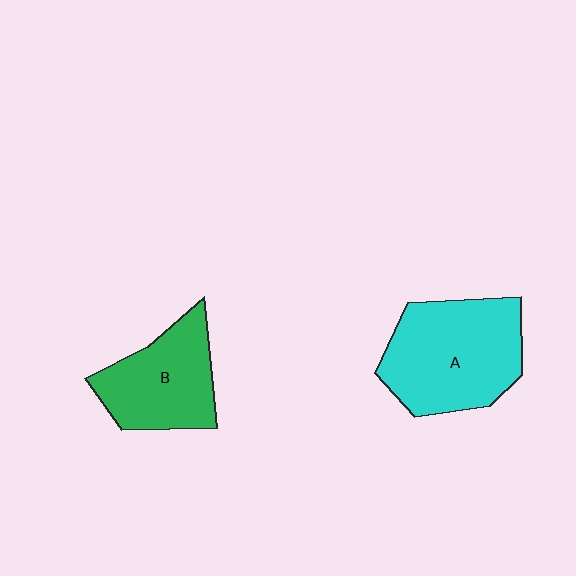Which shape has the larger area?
Shape A (cyan).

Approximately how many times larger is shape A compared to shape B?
Approximately 1.3 times.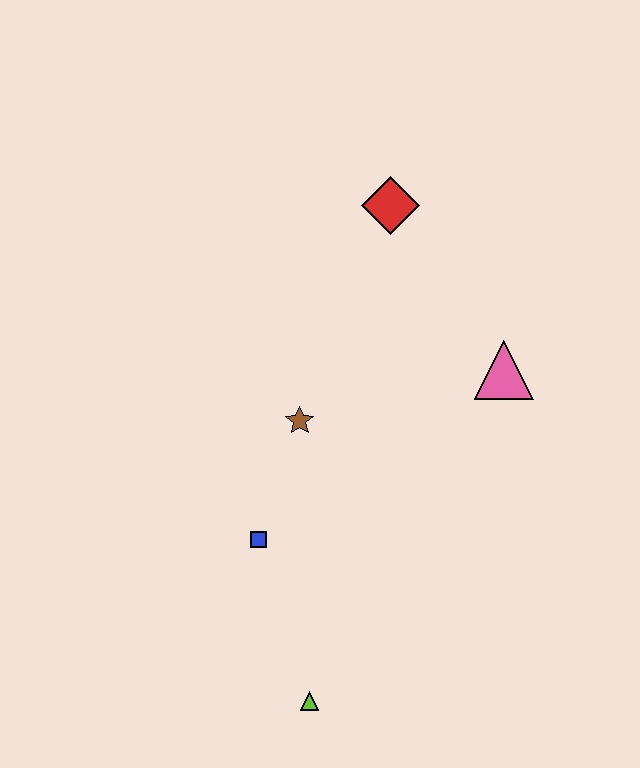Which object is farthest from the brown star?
The lime triangle is farthest from the brown star.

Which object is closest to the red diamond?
The pink triangle is closest to the red diamond.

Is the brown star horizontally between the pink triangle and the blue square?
Yes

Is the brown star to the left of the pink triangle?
Yes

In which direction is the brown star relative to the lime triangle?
The brown star is above the lime triangle.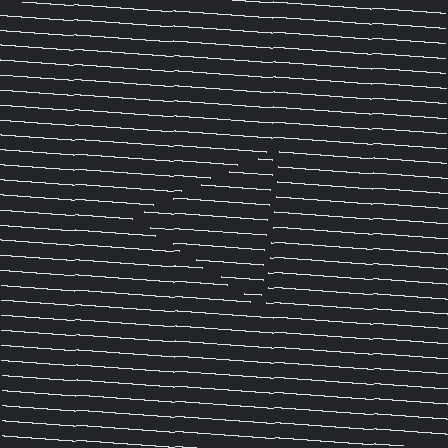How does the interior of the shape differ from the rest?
The interior of the shape contains the same grating, shifted by half a period — the contour is defined by the phase discontinuity where line-ends from the inner and outer gratings abut.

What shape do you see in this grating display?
An illusory triangle. The interior of the shape contains the same grating, shifted by half a period — the contour is defined by the phase discontinuity where line-ends from the inner and outer gratings abut.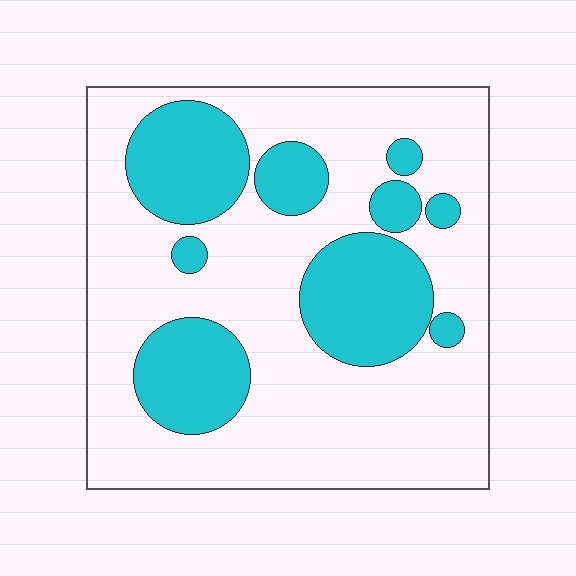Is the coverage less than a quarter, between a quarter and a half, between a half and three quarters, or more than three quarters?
Between a quarter and a half.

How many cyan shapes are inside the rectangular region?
9.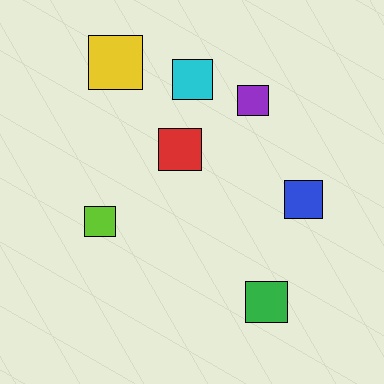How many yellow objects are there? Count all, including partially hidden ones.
There is 1 yellow object.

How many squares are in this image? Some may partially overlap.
There are 7 squares.